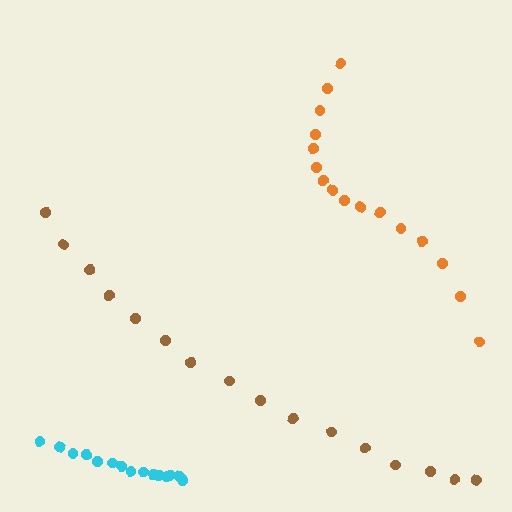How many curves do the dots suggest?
There are 3 distinct paths.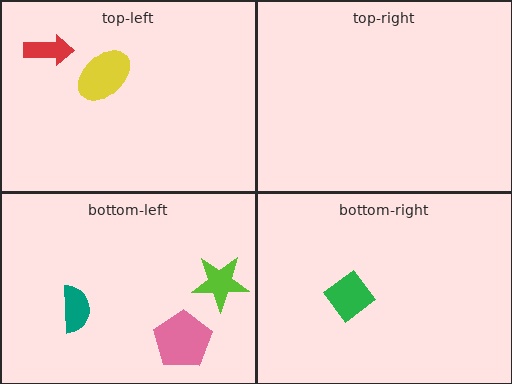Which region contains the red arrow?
The top-left region.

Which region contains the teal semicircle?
The bottom-left region.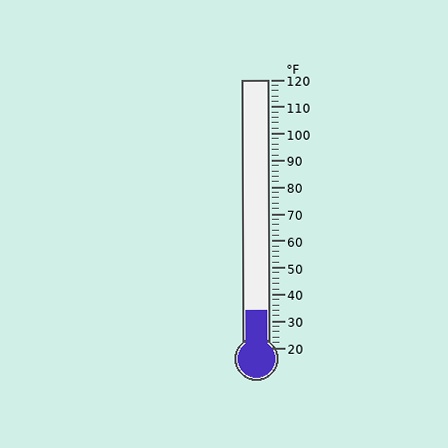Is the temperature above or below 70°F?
The temperature is below 70°F.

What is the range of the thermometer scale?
The thermometer scale ranges from 20°F to 120°F.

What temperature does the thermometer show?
The thermometer shows approximately 34°F.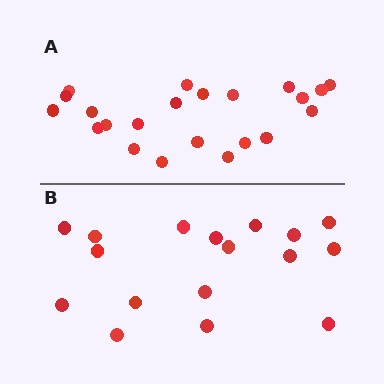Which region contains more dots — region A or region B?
Region A (the top region) has more dots.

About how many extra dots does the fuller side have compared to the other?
Region A has about 5 more dots than region B.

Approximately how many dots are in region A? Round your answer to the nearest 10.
About 20 dots. (The exact count is 22, which rounds to 20.)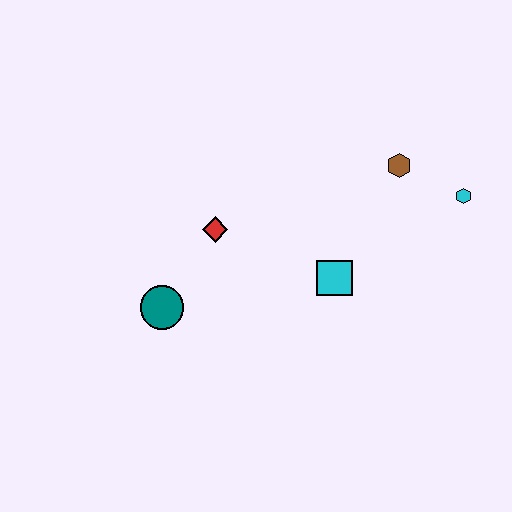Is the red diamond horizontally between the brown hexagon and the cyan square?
No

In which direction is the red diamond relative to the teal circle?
The red diamond is above the teal circle.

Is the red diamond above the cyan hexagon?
No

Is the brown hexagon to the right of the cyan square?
Yes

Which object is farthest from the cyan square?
The teal circle is farthest from the cyan square.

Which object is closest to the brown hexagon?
The cyan hexagon is closest to the brown hexagon.